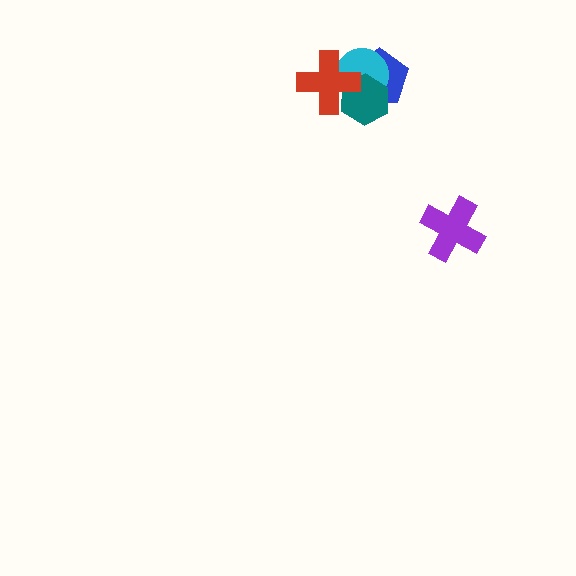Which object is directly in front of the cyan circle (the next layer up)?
The teal hexagon is directly in front of the cyan circle.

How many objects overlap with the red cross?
3 objects overlap with the red cross.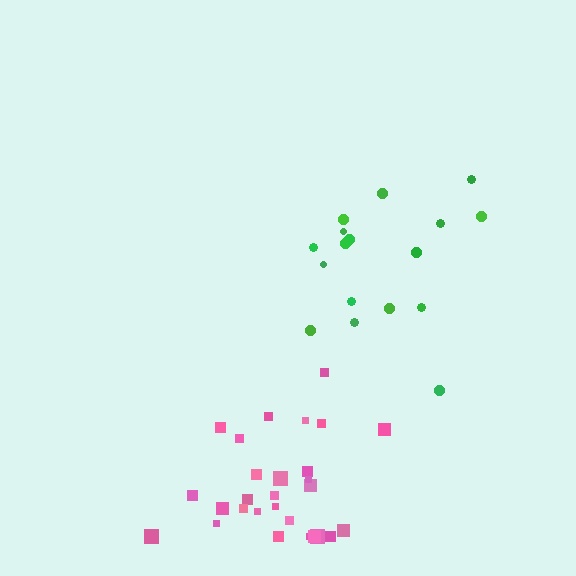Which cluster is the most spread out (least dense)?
Green.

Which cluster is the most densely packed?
Pink.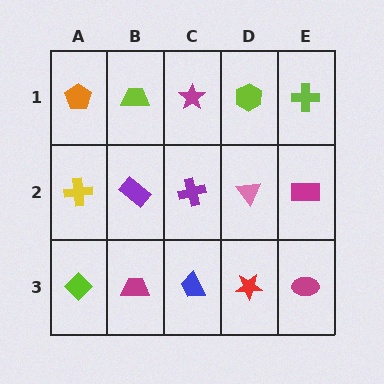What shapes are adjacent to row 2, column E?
A lime cross (row 1, column E), a magenta ellipse (row 3, column E), a pink triangle (row 2, column D).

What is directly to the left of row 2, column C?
A purple rectangle.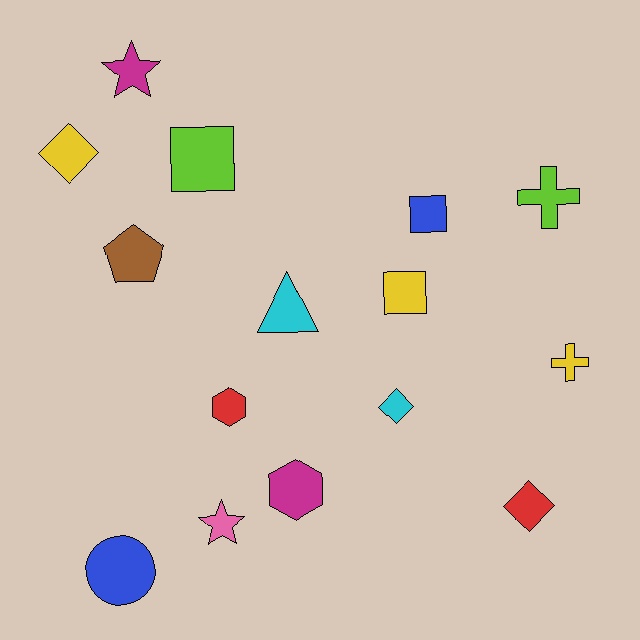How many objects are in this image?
There are 15 objects.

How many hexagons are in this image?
There are 2 hexagons.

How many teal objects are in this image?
There are no teal objects.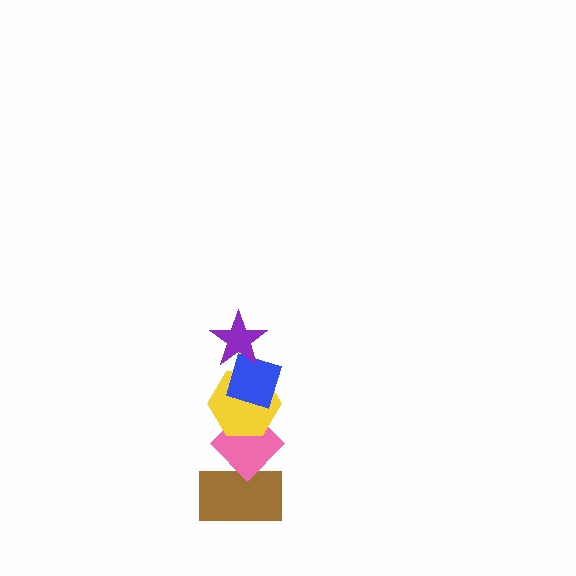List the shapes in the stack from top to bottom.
From top to bottom: the purple star, the blue diamond, the yellow hexagon, the pink diamond, the brown rectangle.